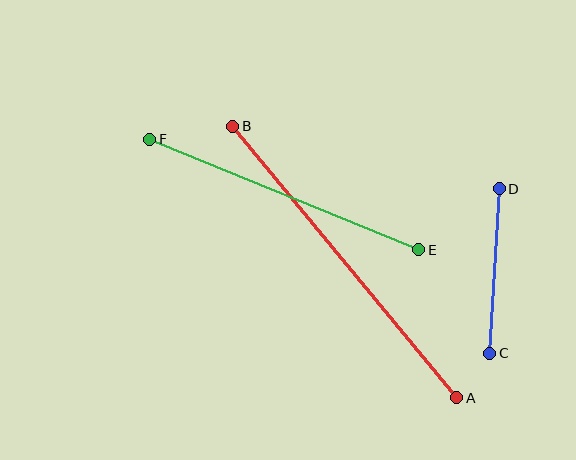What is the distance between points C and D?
The distance is approximately 165 pixels.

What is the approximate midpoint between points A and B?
The midpoint is at approximately (345, 262) pixels.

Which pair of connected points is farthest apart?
Points A and B are farthest apart.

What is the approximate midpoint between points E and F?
The midpoint is at approximately (284, 194) pixels.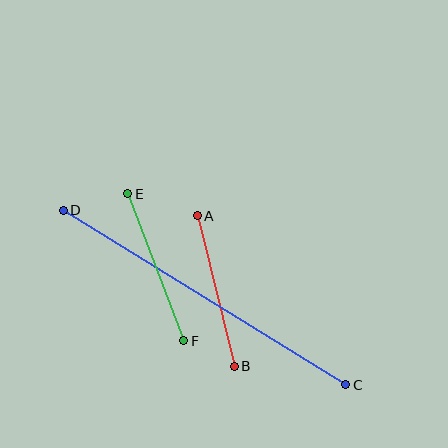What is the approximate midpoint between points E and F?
The midpoint is at approximately (156, 267) pixels.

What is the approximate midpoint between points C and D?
The midpoint is at approximately (205, 298) pixels.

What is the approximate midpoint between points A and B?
The midpoint is at approximately (216, 291) pixels.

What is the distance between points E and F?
The distance is approximately 157 pixels.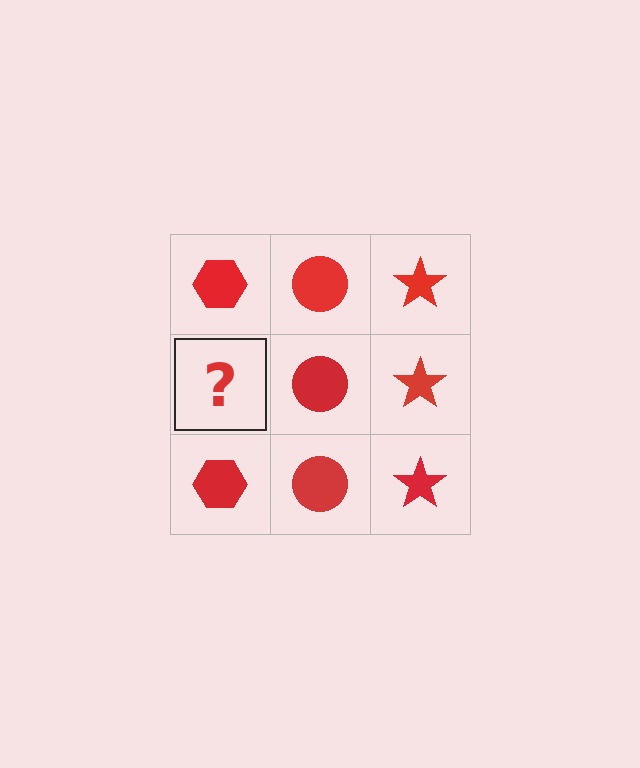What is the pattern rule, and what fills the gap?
The rule is that each column has a consistent shape. The gap should be filled with a red hexagon.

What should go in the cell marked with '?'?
The missing cell should contain a red hexagon.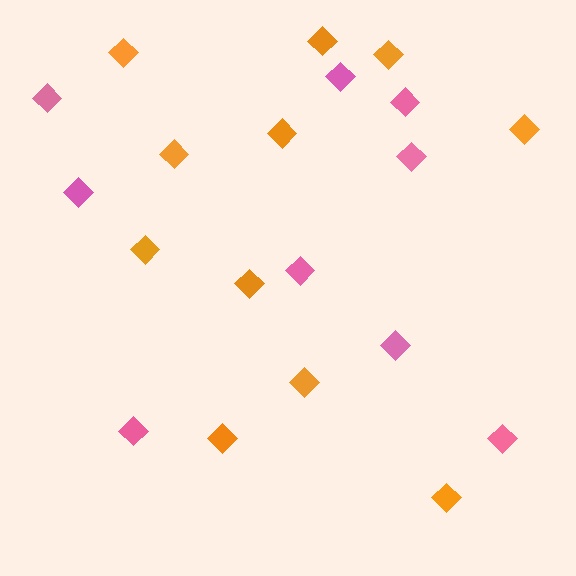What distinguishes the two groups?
There are 2 groups: one group of pink diamonds (9) and one group of orange diamonds (11).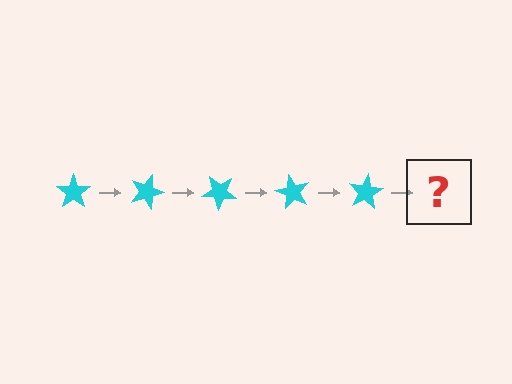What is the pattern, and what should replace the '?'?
The pattern is that the star rotates 20 degrees each step. The '?' should be a cyan star rotated 100 degrees.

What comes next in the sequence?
The next element should be a cyan star rotated 100 degrees.